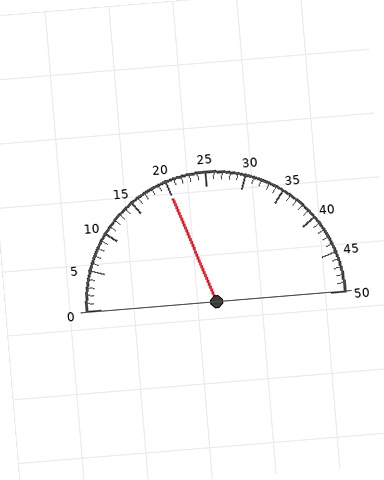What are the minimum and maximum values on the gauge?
The gauge ranges from 0 to 50.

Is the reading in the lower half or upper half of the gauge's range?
The reading is in the lower half of the range (0 to 50).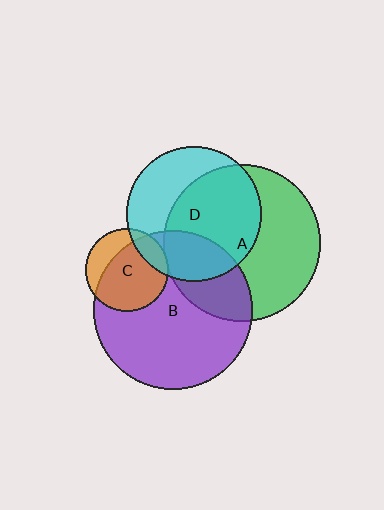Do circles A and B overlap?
Yes.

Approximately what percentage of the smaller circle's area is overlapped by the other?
Approximately 30%.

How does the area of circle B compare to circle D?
Approximately 1.4 times.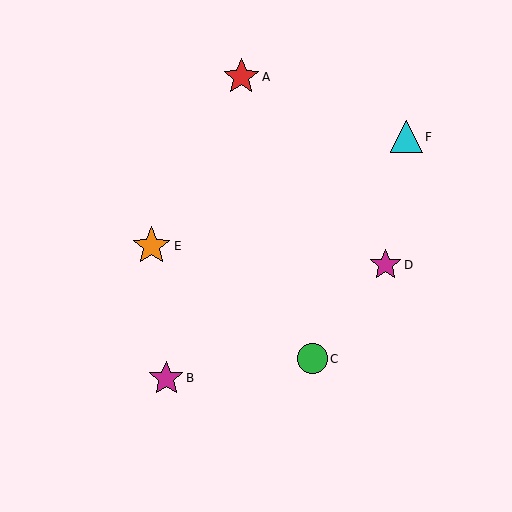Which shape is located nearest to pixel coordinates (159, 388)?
The magenta star (labeled B) at (166, 378) is nearest to that location.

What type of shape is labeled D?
Shape D is a magenta star.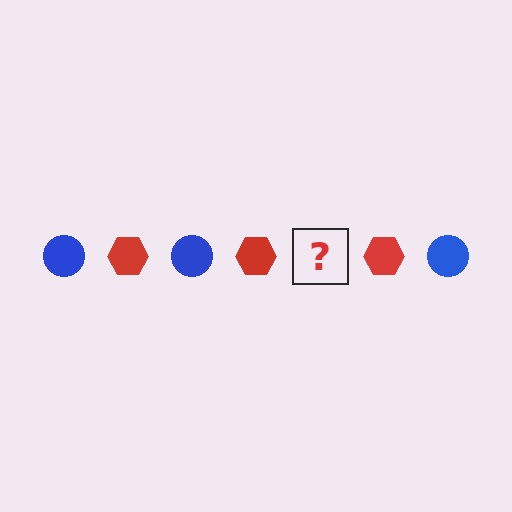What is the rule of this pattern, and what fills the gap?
The rule is that the pattern alternates between blue circle and red hexagon. The gap should be filled with a blue circle.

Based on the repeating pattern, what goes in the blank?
The blank should be a blue circle.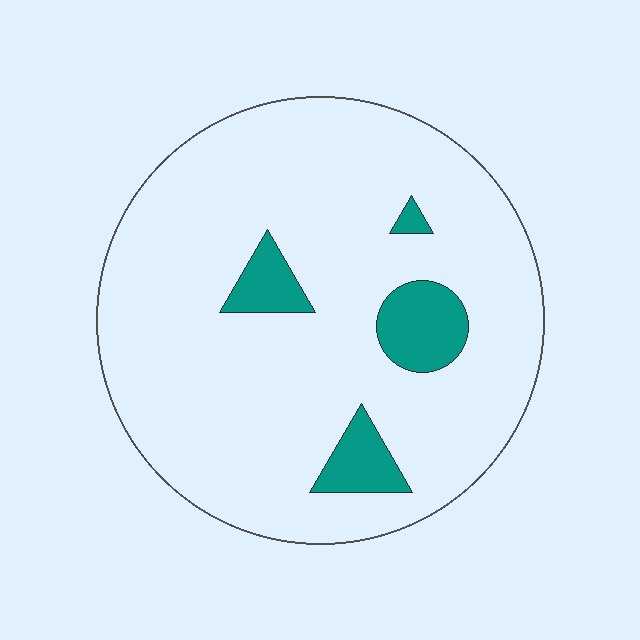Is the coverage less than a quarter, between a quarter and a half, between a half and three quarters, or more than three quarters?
Less than a quarter.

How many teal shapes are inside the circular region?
4.